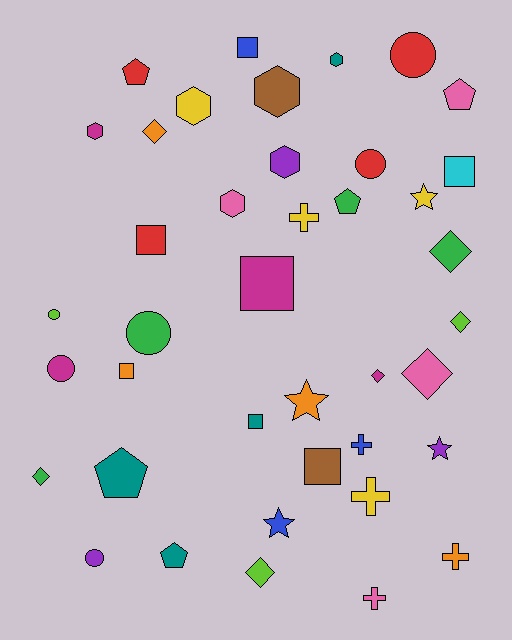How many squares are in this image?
There are 7 squares.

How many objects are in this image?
There are 40 objects.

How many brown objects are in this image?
There are 2 brown objects.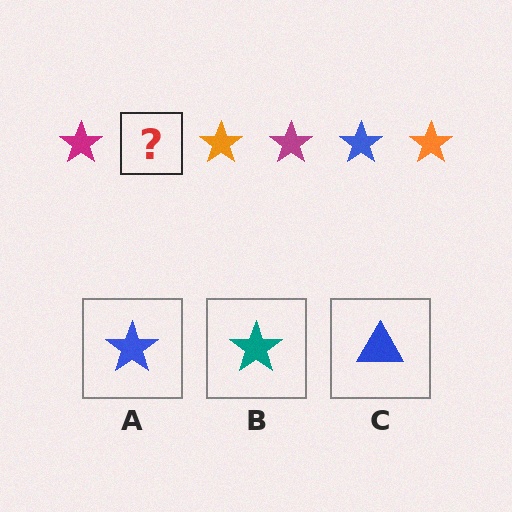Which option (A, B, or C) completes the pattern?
A.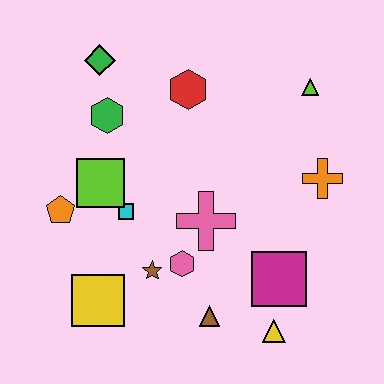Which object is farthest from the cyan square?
The lime triangle is farthest from the cyan square.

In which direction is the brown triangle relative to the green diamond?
The brown triangle is below the green diamond.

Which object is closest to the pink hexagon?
The brown star is closest to the pink hexagon.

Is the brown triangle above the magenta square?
No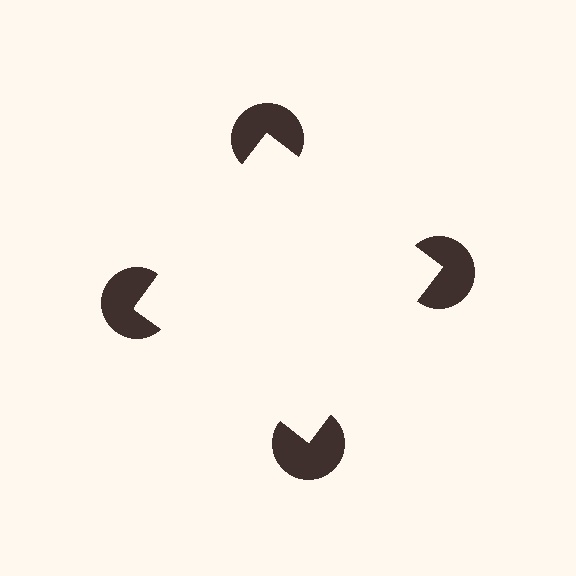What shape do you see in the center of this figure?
An illusory square — its edges are inferred from the aligned wedge cuts in the pac-man discs, not physically drawn.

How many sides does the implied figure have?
4 sides.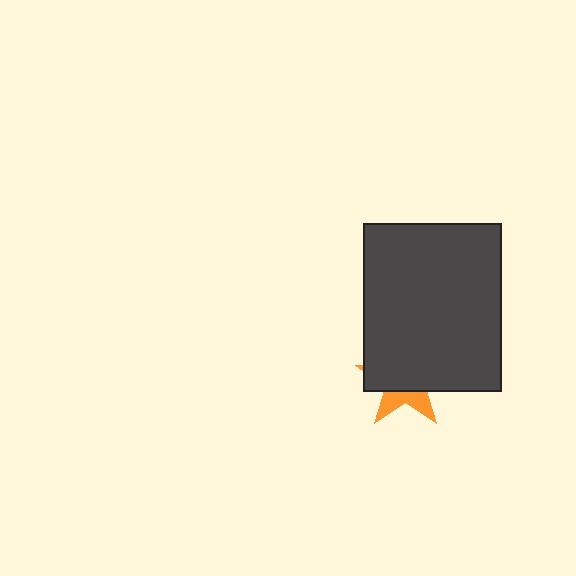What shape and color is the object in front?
The object in front is a dark gray rectangle.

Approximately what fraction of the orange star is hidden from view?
Roughly 67% of the orange star is hidden behind the dark gray rectangle.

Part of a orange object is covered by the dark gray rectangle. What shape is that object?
It is a star.